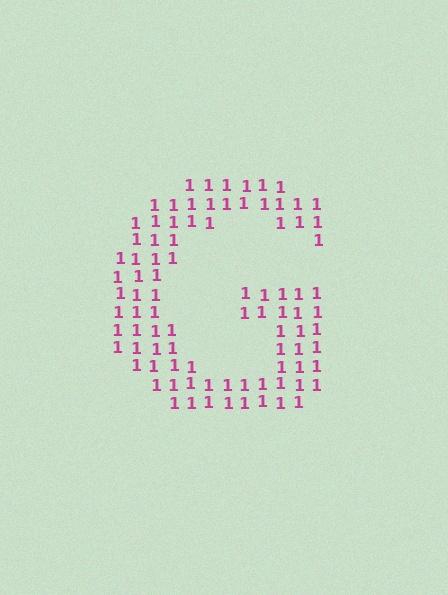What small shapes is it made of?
It is made of small digit 1's.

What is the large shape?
The large shape is the letter G.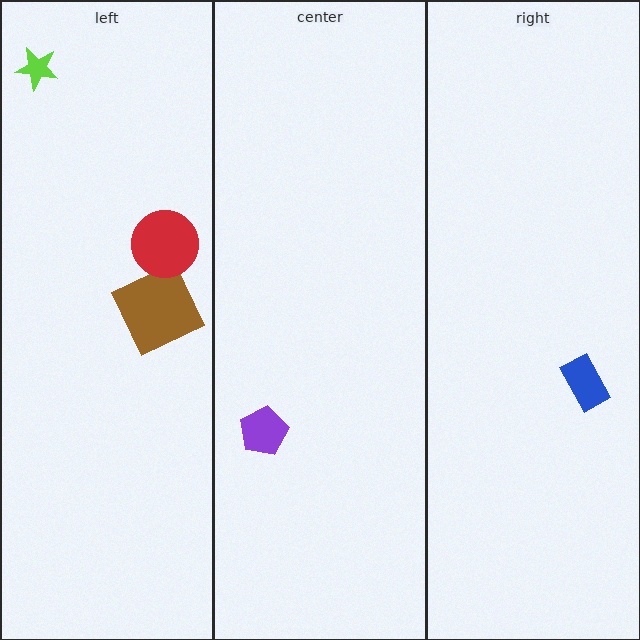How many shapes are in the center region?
1.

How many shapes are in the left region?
3.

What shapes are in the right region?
The blue rectangle.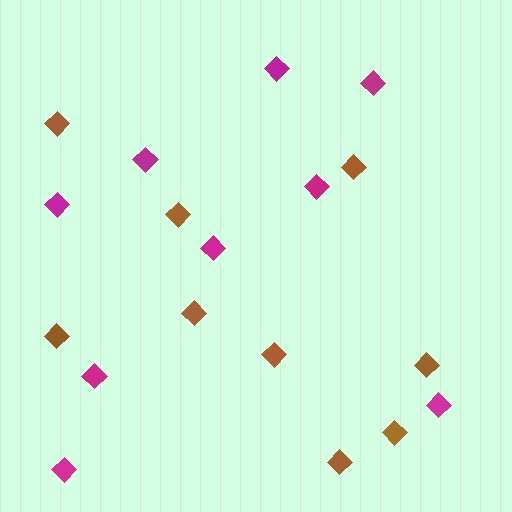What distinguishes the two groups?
There are 2 groups: one group of brown diamonds (9) and one group of magenta diamonds (9).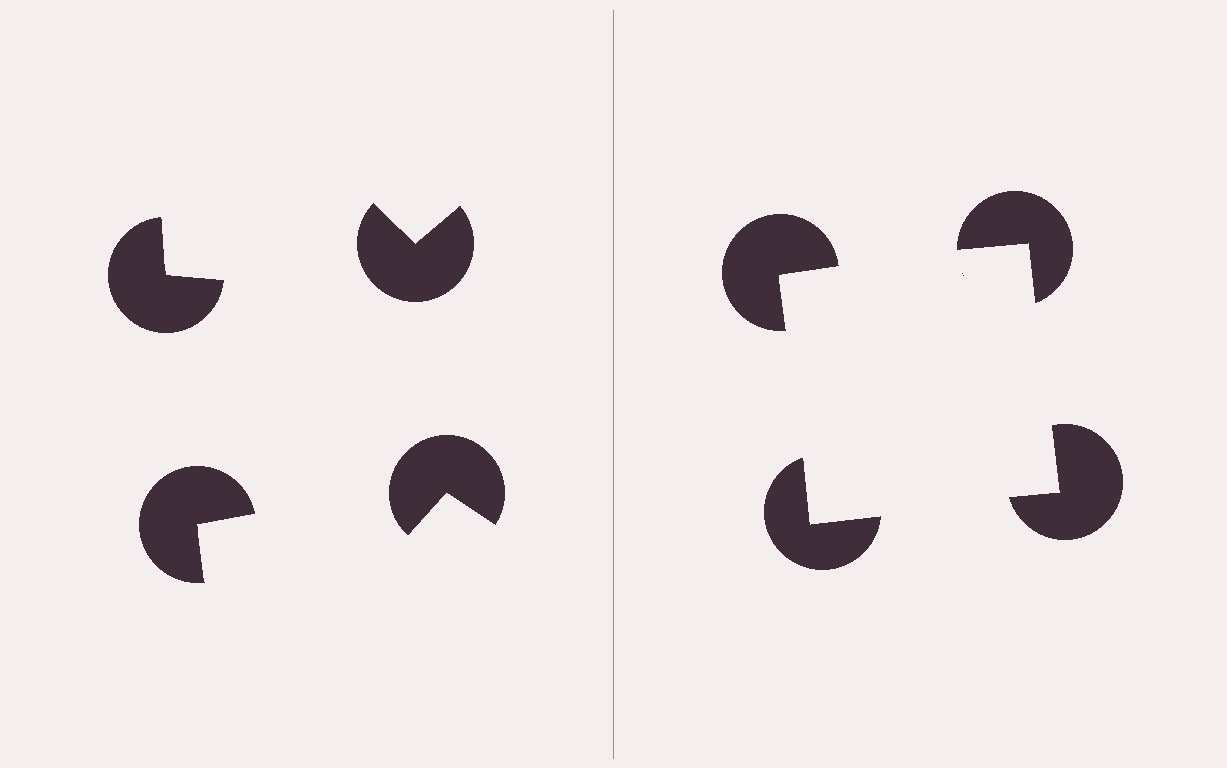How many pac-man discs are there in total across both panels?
8 — 4 on each side.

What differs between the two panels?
The pac-man discs are positioned identically on both sides; only the wedge orientations differ. On the right they align to a square; on the left they are misaligned.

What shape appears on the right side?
An illusory square.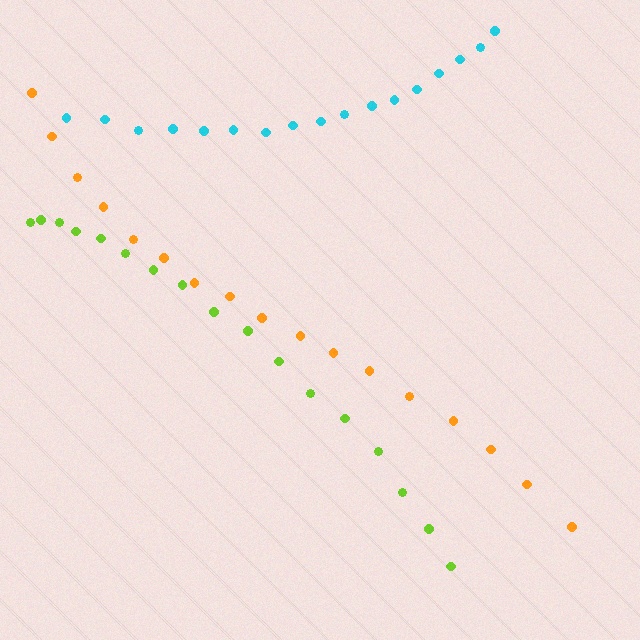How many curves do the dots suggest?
There are 3 distinct paths.